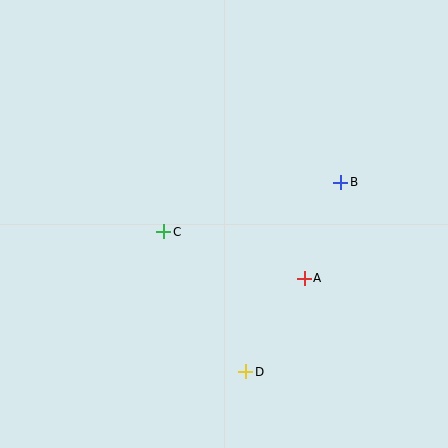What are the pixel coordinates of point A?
Point A is at (304, 278).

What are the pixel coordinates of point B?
Point B is at (341, 182).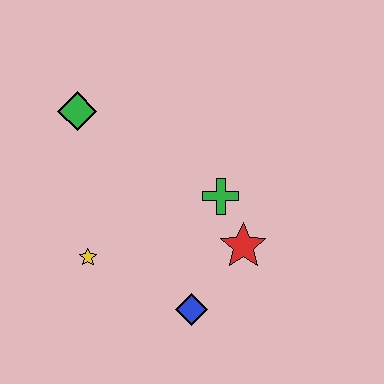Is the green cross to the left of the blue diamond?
No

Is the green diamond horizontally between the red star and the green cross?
No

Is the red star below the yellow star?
No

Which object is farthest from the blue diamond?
The green diamond is farthest from the blue diamond.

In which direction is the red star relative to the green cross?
The red star is below the green cross.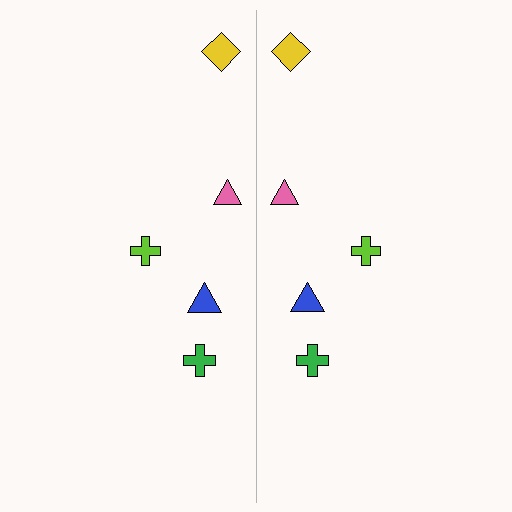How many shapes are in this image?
There are 10 shapes in this image.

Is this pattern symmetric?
Yes, this pattern has bilateral (reflection) symmetry.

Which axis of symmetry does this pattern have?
The pattern has a vertical axis of symmetry running through the center of the image.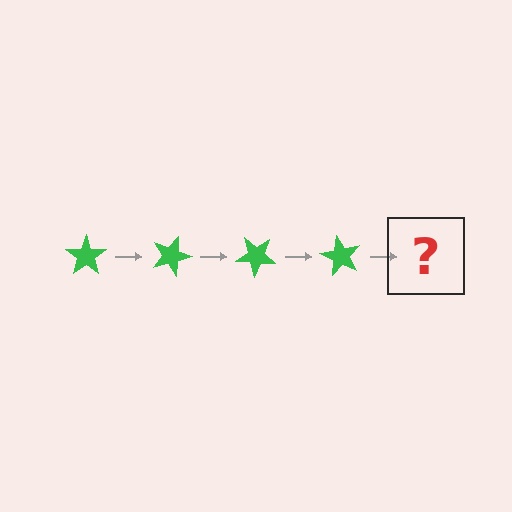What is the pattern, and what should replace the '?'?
The pattern is that the star rotates 20 degrees each step. The '?' should be a green star rotated 80 degrees.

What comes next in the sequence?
The next element should be a green star rotated 80 degrees.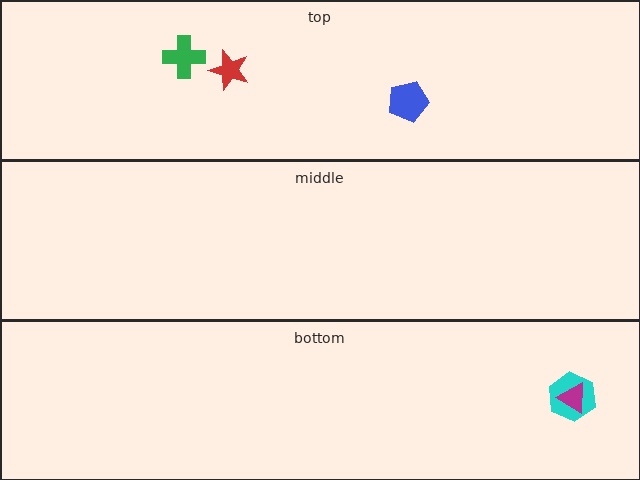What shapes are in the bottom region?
The cyan hexagon, the magenta triangle.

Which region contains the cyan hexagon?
The bottom region.